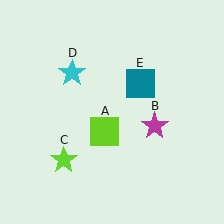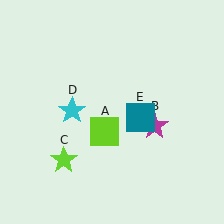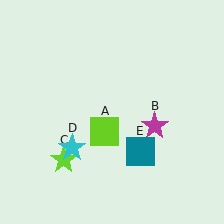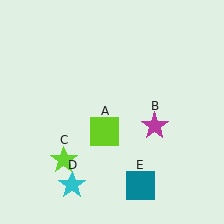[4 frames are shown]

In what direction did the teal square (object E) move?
The teal square (object E) moved down.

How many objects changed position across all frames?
2 objects changed position: cyan star (object D), teal square (object E).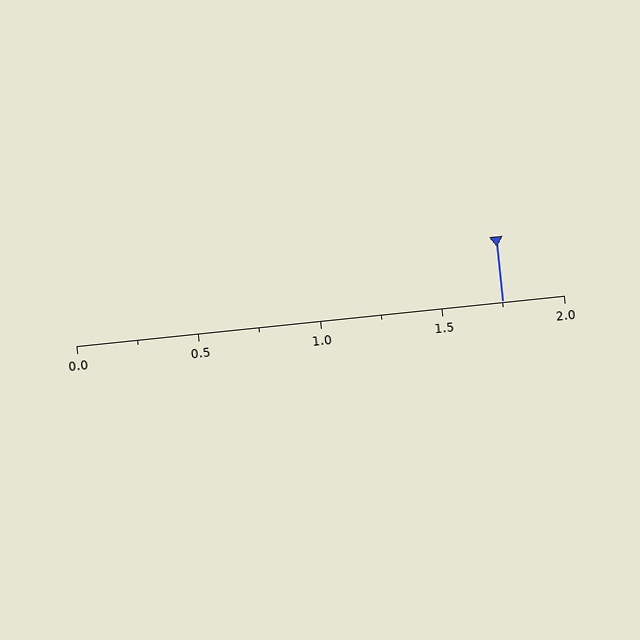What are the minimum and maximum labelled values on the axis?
The axis runs from 0.0 to 2.0.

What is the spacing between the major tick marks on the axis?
The major ticks are spaced 0.5 apart.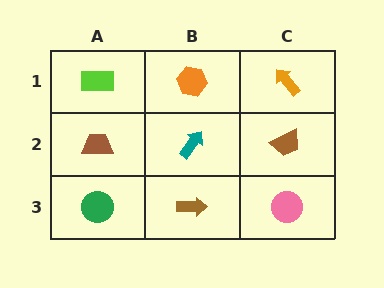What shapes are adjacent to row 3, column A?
A brown trapezoid (row 2, column A), a brown arrow (row 3, column B).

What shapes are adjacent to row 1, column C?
A brown trapezoid (row 2, column C), an orange hexagon (row 1, column B).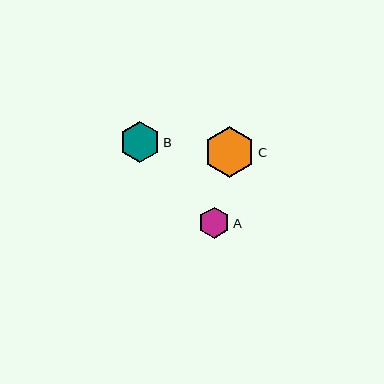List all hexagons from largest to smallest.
From largest to smallest: C, B, A.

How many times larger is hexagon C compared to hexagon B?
Hexagon C is approximately 1.2 times the size of hexagon B.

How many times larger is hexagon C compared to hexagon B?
Hexagon C is approximately 1.2 times the size of hexagon B.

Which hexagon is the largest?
Hexagon C is the largest with a size of approximately 51 pixels.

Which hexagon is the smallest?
Hexagon A is the smallest with a size of approximately 31 pixels.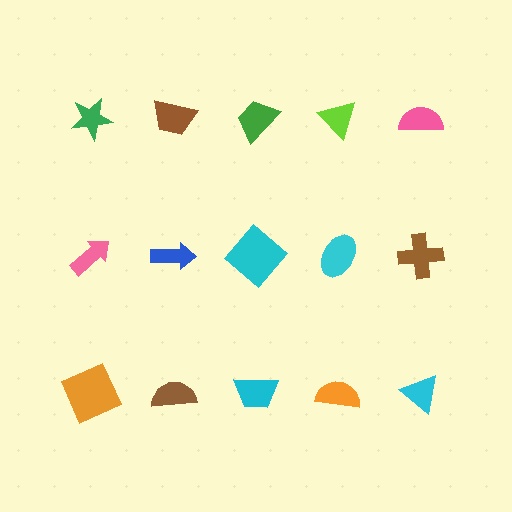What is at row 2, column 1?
A pink arrow.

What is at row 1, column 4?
A lime triangle.